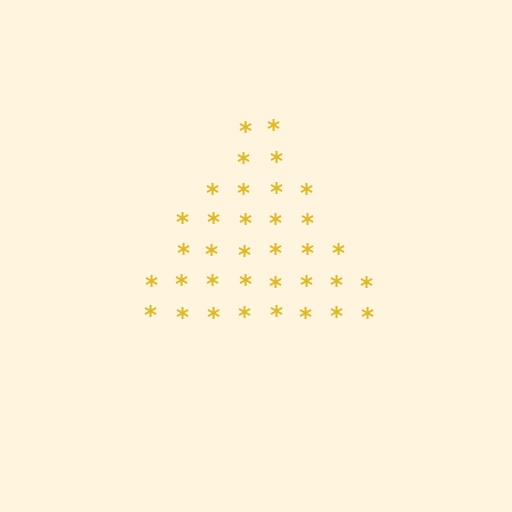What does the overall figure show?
The overall figure shows a triangle.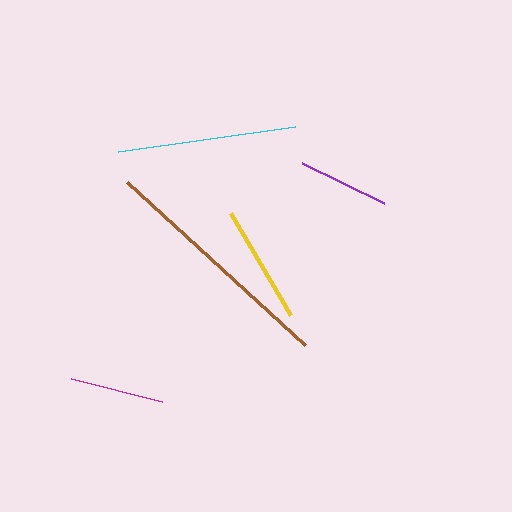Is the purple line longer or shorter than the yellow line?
The yellow line is longer than the purple line.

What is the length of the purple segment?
The purple segment is approximately 91 pixels long.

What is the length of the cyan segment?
The cyan segment is approximately 179 pixels long.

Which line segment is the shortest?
The purple line is the shortest at approximately 91 pixels.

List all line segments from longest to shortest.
From longest to shortest: brown, cyan, yellow, magenta, purple.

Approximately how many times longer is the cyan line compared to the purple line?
The cyan line is approximately 2.0 times the length of the purple line.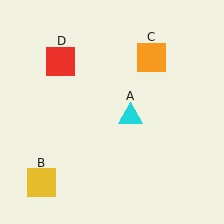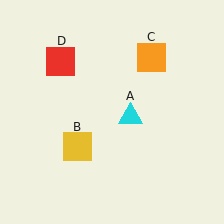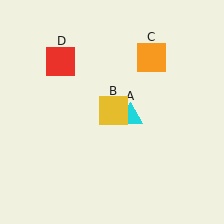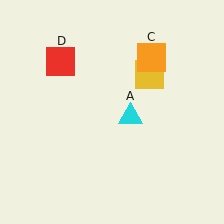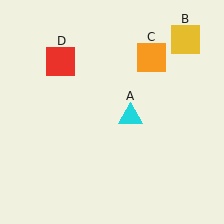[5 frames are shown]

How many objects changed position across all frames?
1 object changed position: yellow square (object B).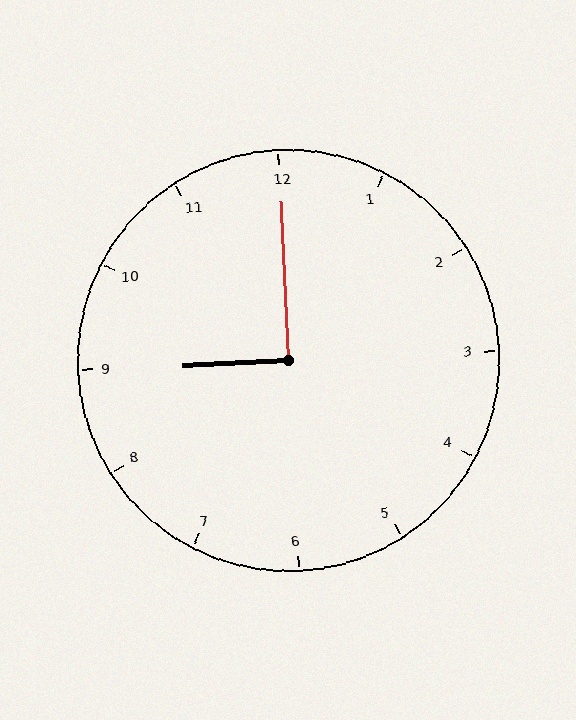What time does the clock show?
9:00.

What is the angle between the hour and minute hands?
Approximately 90 degrees.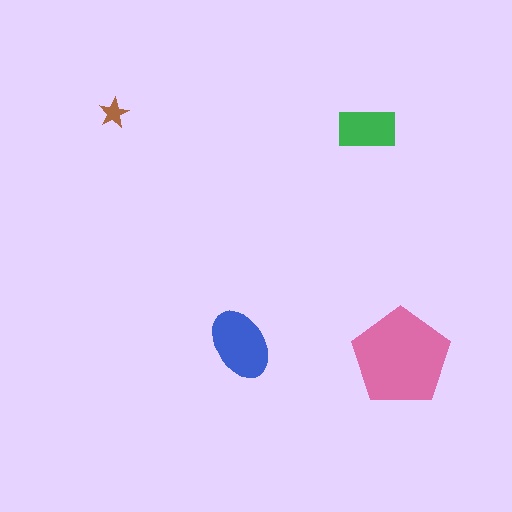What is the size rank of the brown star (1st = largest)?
4th.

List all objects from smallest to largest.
The brown star, the green rectangle, the blue ellipse, the pink pentagon.